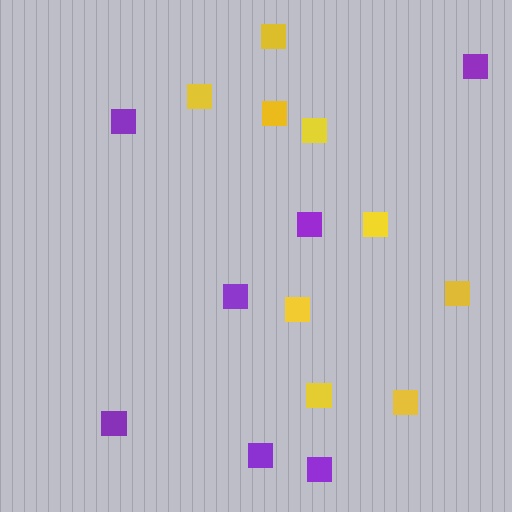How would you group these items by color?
There are 2 groups: one group of yellow squares (9) and one group of purple squares (7).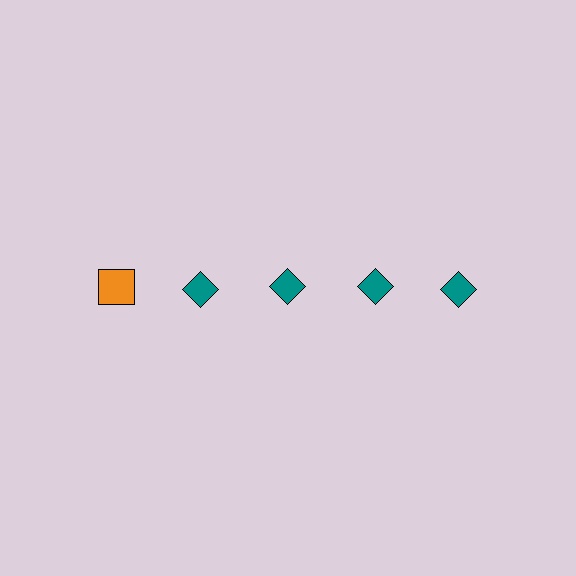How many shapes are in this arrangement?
There are 5 shapes arranged in a grid pattern.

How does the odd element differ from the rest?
It differs in both color (orange instead of teal) and shape (square instead of diamond).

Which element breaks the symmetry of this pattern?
The orange square in the top row, leftmost column breaks the symmetry. All other shapes are teal diamonds.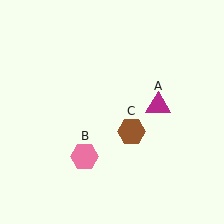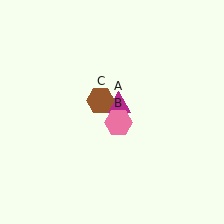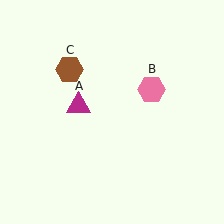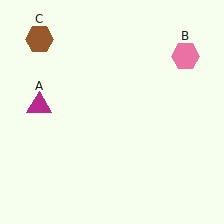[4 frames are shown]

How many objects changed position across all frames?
3 objects changed position: magenta triangle (object A), pink hexagon (object B), brown hexagon (object C).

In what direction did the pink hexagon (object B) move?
The pink hexagon (object B) moved up and to the right.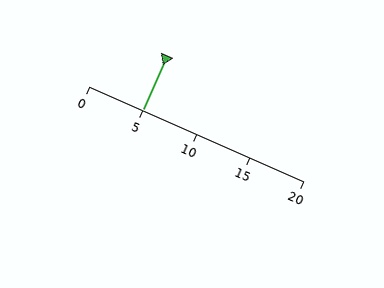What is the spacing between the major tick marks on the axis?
The major ticks are spaced 5 apart.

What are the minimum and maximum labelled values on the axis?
The axis runs from 0 to 20.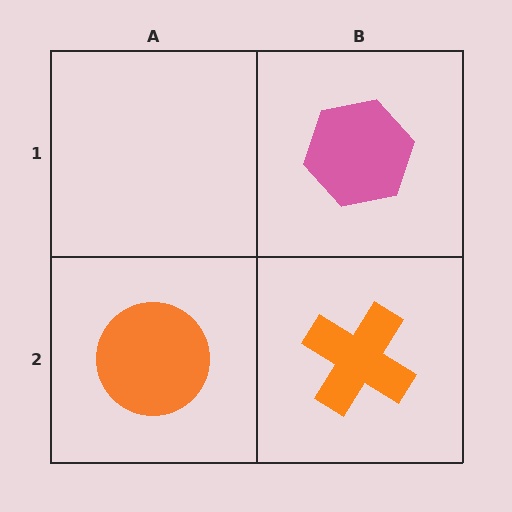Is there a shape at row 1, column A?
No, that cell is empty.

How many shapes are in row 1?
1 shape.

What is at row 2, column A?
An orange circle.